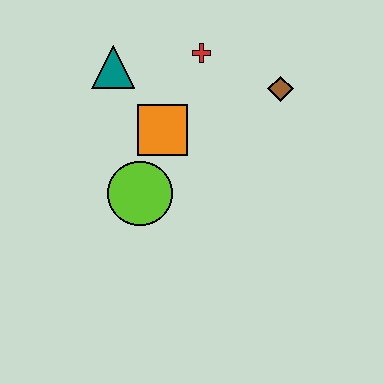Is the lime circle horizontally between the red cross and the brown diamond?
No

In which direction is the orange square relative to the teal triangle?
The orange square is below the teal triangle.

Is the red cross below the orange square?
No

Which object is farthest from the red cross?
The lime circle is farthest from the red cross.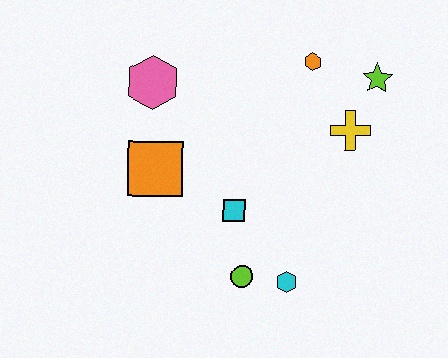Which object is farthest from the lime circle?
The lime star is farthest from the lime circle.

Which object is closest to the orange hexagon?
The lime star is closest to the orange hexagon.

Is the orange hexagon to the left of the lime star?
Yes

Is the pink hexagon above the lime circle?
Yes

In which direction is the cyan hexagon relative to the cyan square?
The cyan hexagon is below the cyan square.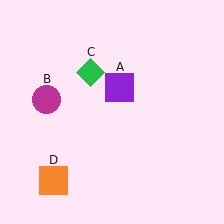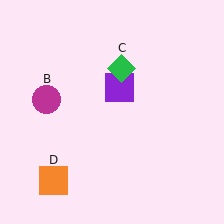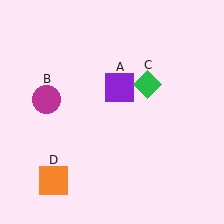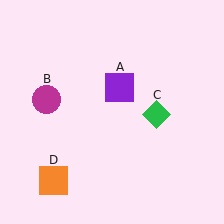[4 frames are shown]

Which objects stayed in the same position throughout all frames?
Purple square (object A) and magenta circle (object B) and orange square (object D) remained stationary.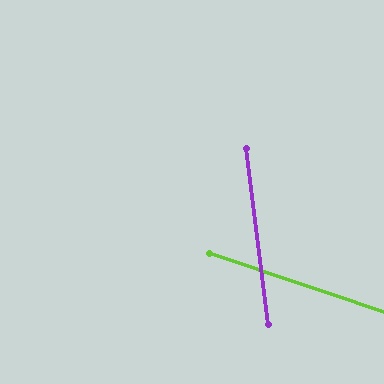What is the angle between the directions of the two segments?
Approximately 64 degrees.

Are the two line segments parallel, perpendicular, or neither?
Neither parallel nor perpendicular — they differ by about 64°.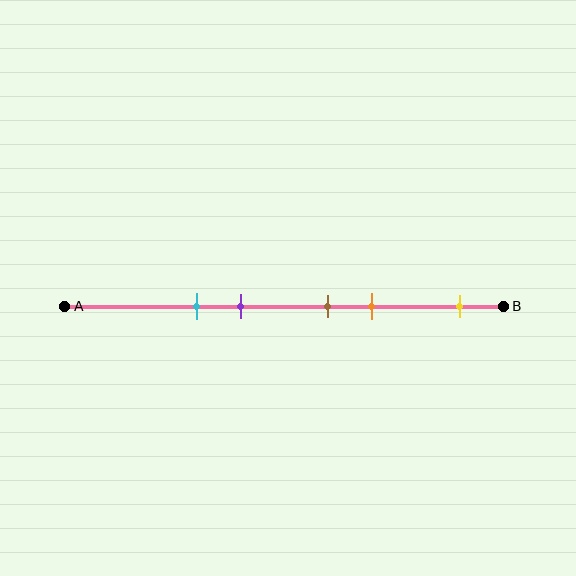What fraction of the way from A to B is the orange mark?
The orange mark is approximately 70% (0.7) of the way from A to B.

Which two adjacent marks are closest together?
The brown and orange marks are the closest adjacent pair.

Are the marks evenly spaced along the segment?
No, the marks are not evenly spaced.